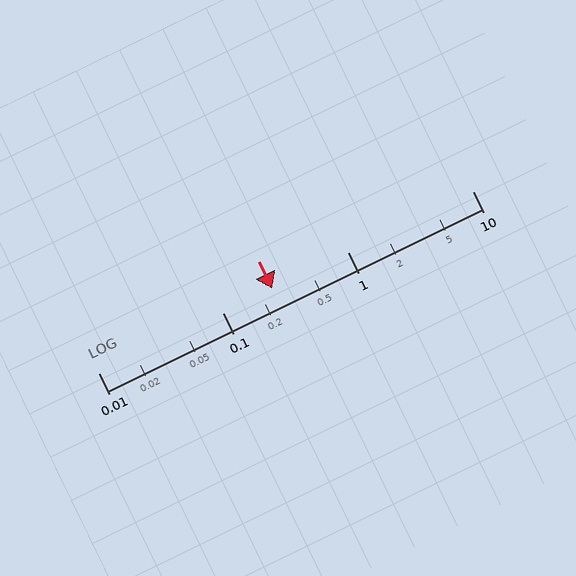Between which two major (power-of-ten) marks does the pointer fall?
The pointer is between 0.1 and 1.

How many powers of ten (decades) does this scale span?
The scale spans 3 decades, from 0.01 to 10.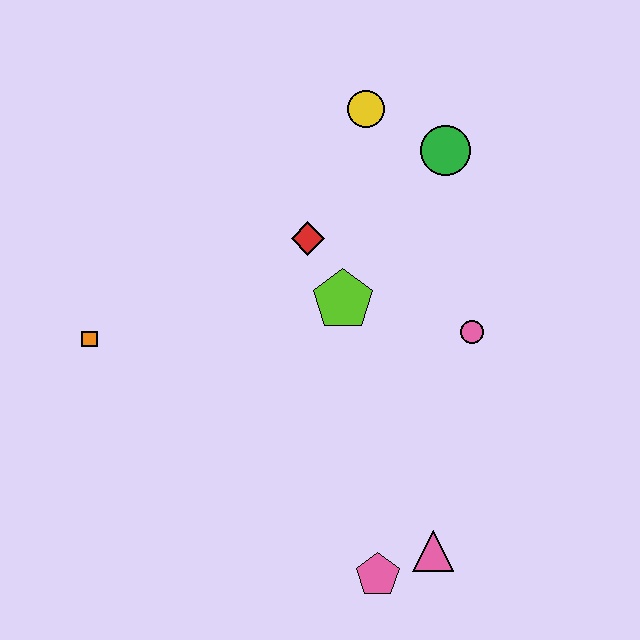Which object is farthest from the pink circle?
The orange square is farthest from the pink circle.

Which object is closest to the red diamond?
The lime pentagon is closest to the red diamond.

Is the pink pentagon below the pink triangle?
Yes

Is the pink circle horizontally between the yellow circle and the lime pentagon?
No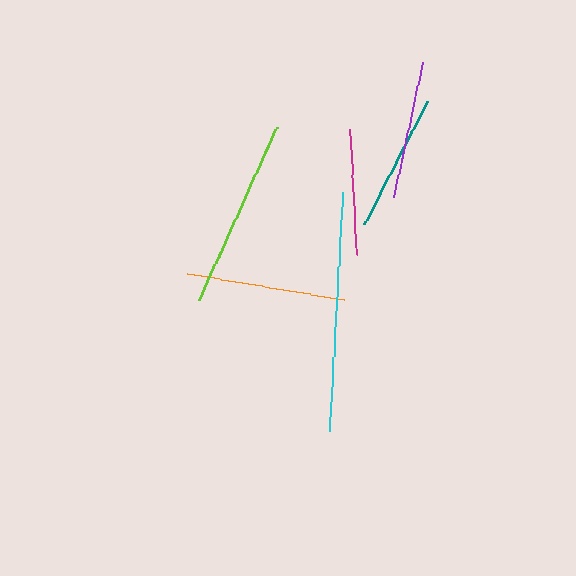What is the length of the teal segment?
The teal segment is approximately 138 pixels long.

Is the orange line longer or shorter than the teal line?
The orange line is longer than the teal line.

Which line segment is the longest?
The cyan line is the longest at approximately 239 pixels.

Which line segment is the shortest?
The magenta line is the shortest at approximately 125 pixels.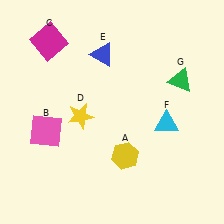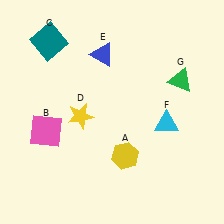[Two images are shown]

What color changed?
The square (C) changed from magenta in Image 1 to teal in Image 2.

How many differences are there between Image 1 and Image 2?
There is 1 difference between the two images.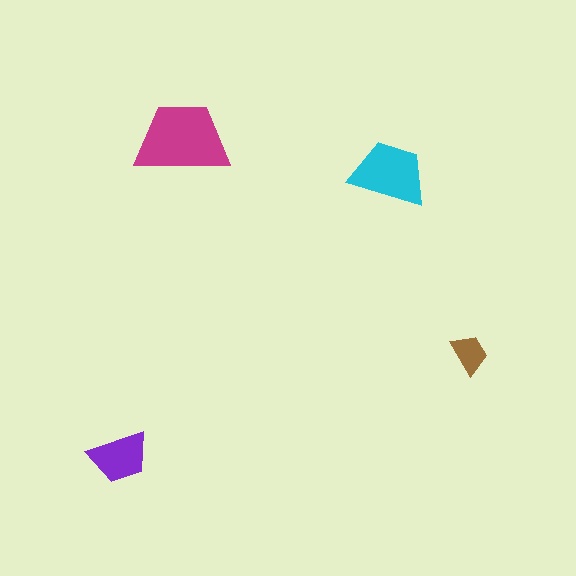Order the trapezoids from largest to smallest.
the magenta one, the cyan one, the purple one, the brown one.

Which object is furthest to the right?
The brown trapezoid is rightmost.